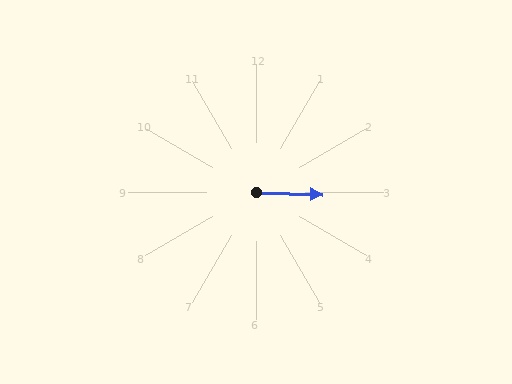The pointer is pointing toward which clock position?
Roughly 3 o'clock.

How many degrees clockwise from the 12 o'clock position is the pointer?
Approximately 92 degrees.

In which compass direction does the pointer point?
East.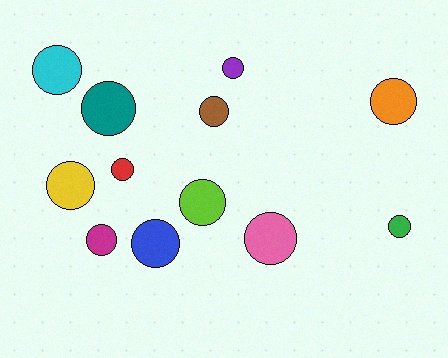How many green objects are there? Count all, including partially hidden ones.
There is 1 green object.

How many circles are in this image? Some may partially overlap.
There are 12 circles.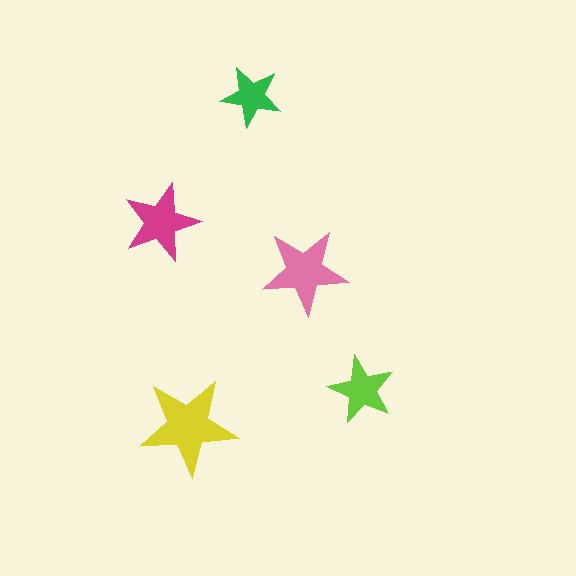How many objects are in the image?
There are 5 objects in the image.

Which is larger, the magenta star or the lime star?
The magenta one.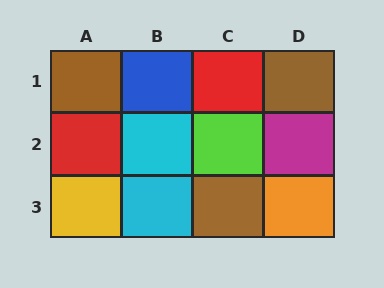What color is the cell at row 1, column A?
Brown.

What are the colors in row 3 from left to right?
Yellow, cyan, brown, orange.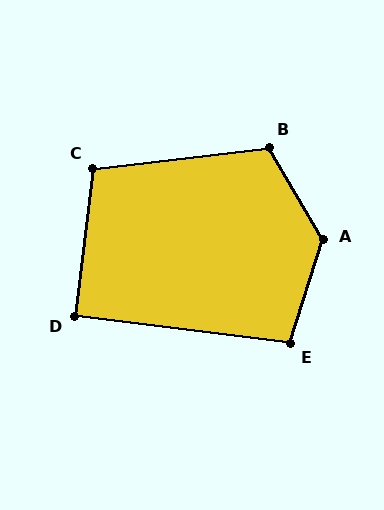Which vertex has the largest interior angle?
A, at approximately 132 degrees.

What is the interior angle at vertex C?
Approximately 103 degrees (obtuse).